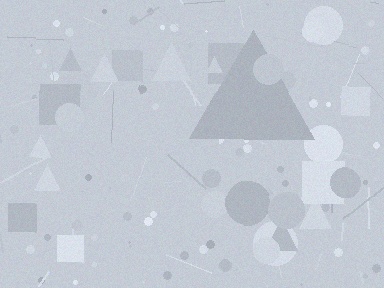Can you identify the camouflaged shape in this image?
The camouflaged shape is a triangle.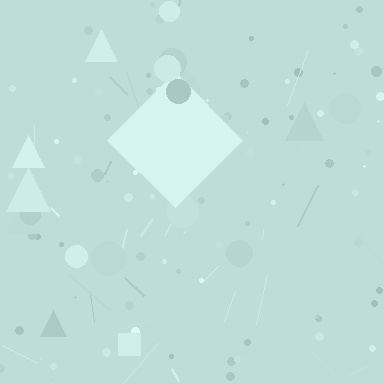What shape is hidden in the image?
A diamond is hidden in the image.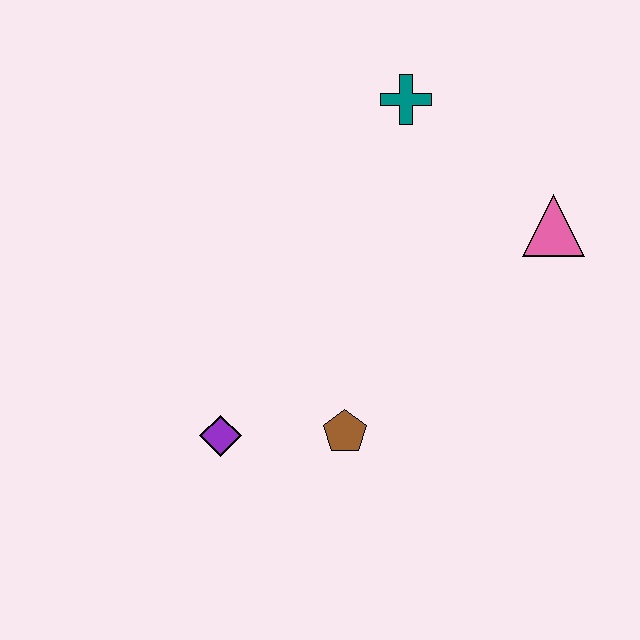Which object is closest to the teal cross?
The pink triangle is closest to the teal cross.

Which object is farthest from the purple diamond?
The pink triangle is farthest from the purple diamond.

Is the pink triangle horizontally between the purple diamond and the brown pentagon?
No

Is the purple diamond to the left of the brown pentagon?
Yes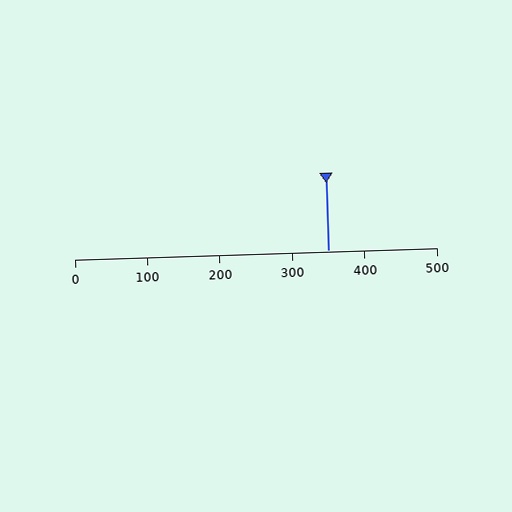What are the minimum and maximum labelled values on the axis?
The axis runs from 0 to 500.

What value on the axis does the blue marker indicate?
The marker indicates approximately 350.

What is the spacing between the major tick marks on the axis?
The major ticks are spaced 100 apart.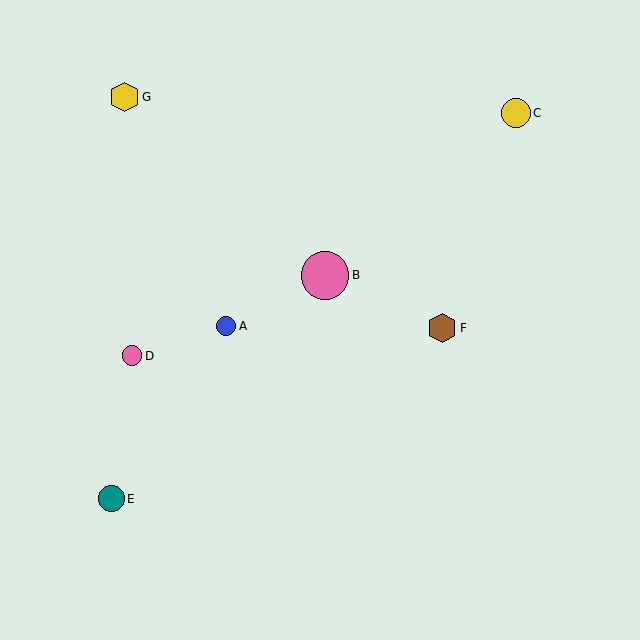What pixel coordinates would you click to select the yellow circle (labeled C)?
Click at (516, 113) to select the yellow circle C.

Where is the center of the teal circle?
The center of the teal circle is at (111, 499).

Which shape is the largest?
The pink circle (labeled B) is the largest.